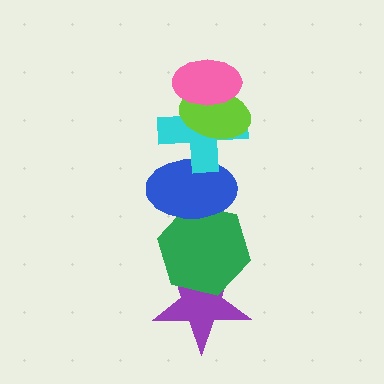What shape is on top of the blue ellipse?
The cyan cross is on top of the blue ellipse.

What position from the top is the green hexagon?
The green hexagon is 5th from the top.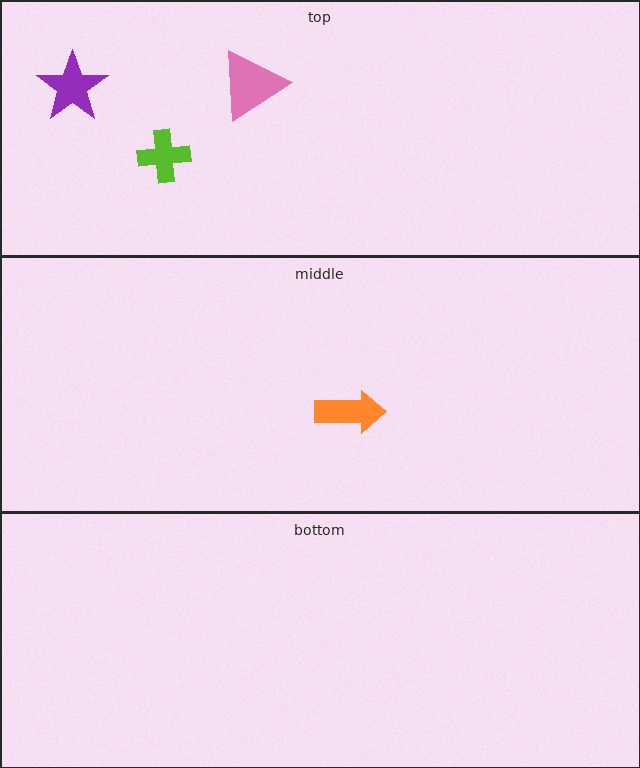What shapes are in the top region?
The pink triangle, the lime cross, the purple star.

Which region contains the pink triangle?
The top region.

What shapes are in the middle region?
The orange arrow.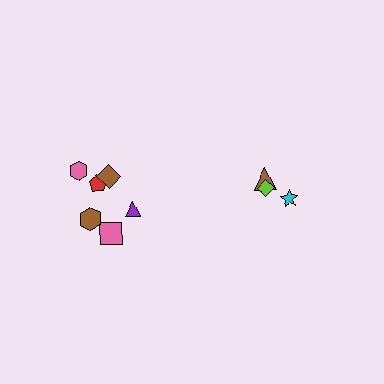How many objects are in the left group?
There are 6 objects.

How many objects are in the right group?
There are 3 objects.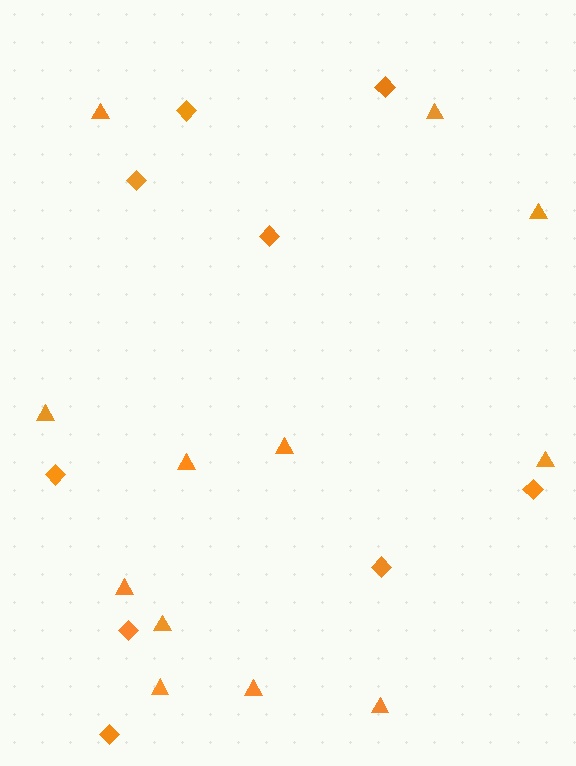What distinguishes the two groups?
There are 2 groups: one group of diamonds (9) and one group of triangles (12).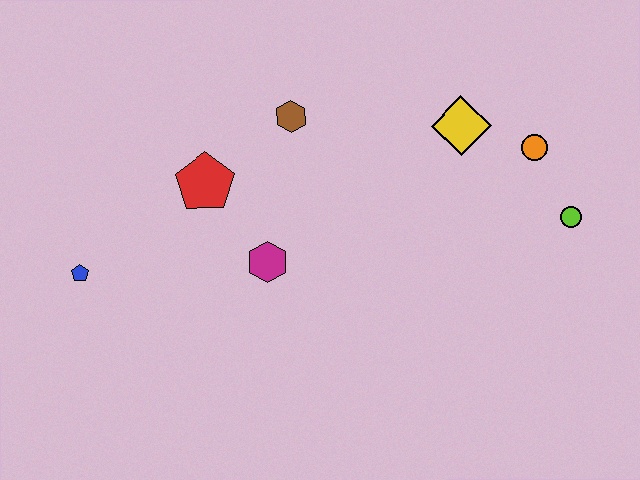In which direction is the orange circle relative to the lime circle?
The orange circle is above the lime circle.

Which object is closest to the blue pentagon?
The red pentagon is closest to the blue pentagon.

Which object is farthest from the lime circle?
The blue pentagon is farthest from the lime circle.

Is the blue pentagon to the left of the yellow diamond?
Yes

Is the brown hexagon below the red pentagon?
No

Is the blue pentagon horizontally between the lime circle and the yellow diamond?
No